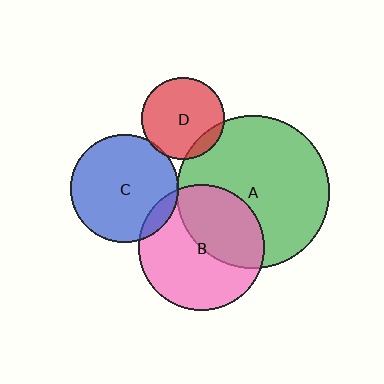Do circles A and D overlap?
Yes.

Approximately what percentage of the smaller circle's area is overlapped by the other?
Approximately 10%.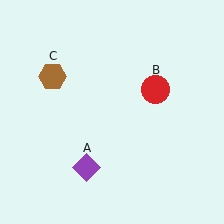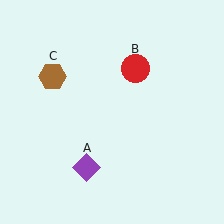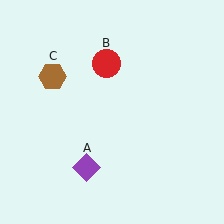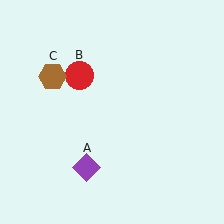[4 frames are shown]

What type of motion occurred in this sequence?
The red circle (object B) rotated counterclockwise around the center of the scene.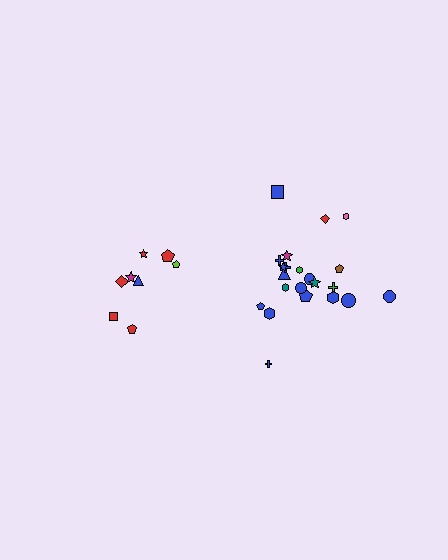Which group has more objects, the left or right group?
The right group.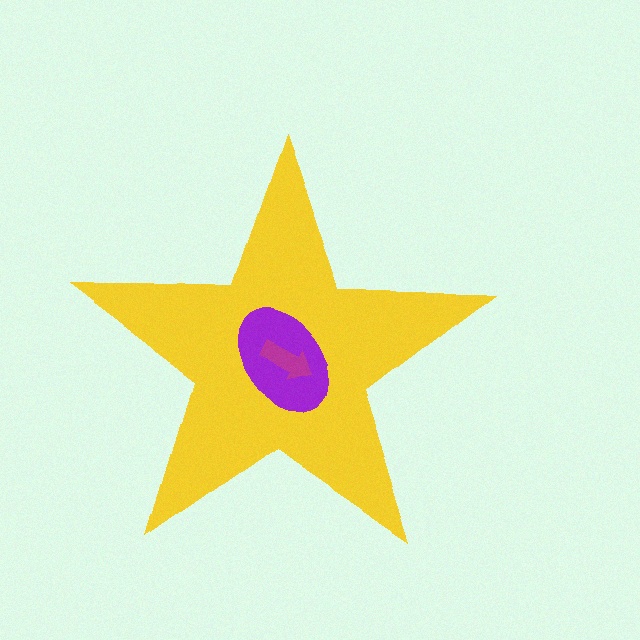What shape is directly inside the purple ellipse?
The magenta arrow.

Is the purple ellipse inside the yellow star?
Yes.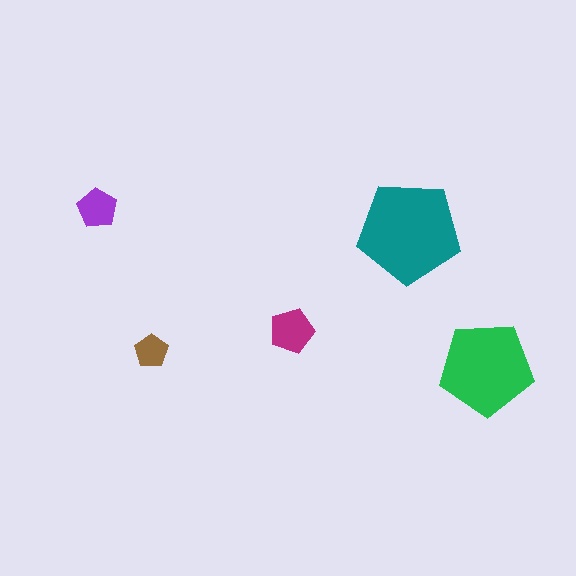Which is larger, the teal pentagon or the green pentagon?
The teal one.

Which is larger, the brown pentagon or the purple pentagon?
The purple one.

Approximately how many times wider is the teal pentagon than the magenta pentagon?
About 2.5 times wider.